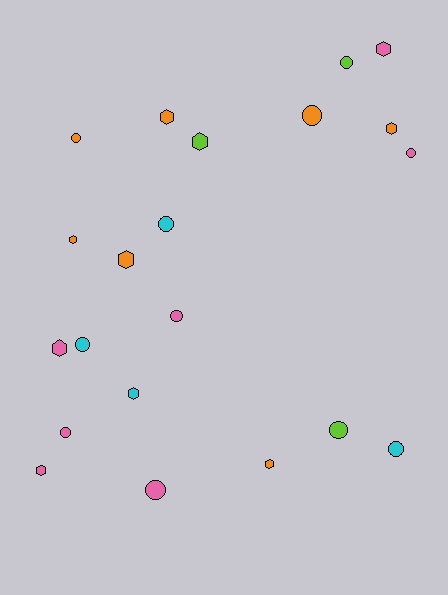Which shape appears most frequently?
Circle, with 11 objects.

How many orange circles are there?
There are 2 orange circles.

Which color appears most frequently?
Orange, with 7 objects.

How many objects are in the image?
There are 21 objects.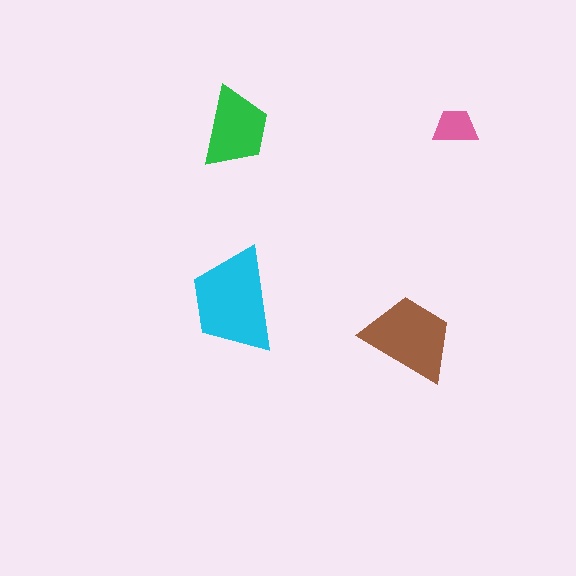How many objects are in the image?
There are 4 objects in the image.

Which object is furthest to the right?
The pink trapezoid is rightmost.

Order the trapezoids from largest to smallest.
the cyan one, the brown one, the green one, the pink one.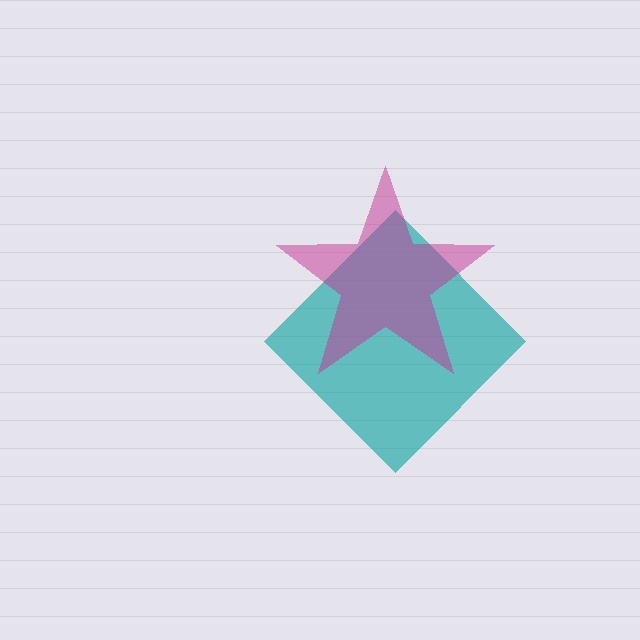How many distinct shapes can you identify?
There are 2 distinct shapes: a teal diamond, a magenta star.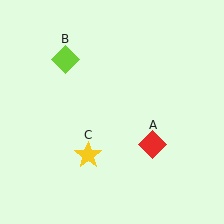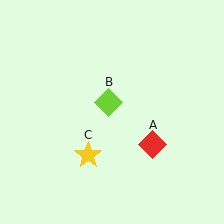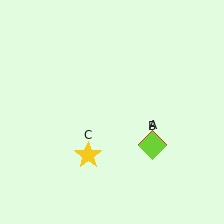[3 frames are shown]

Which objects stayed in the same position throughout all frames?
Red diamond (object A) and yellow star (object C) remained stationary.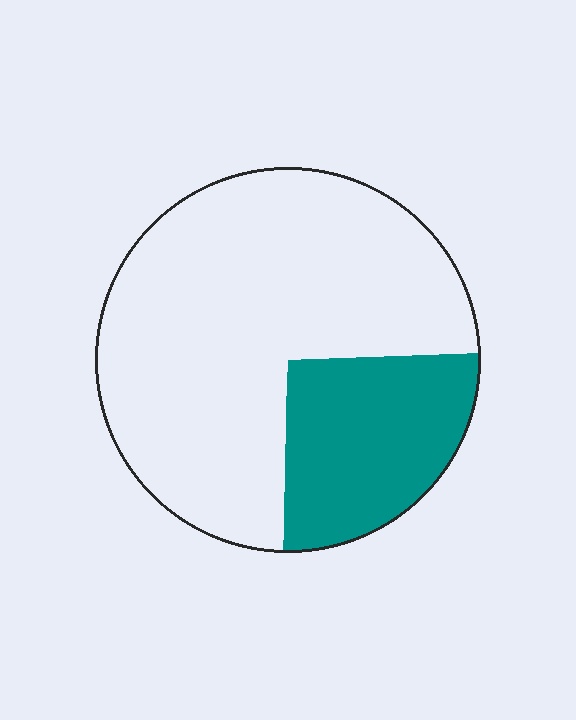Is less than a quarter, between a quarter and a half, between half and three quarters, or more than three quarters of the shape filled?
Between a quarter and a half.